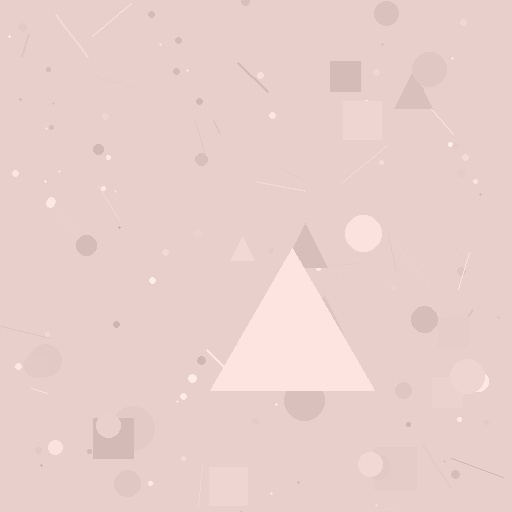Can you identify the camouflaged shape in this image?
The camouflaged shape is a triangle.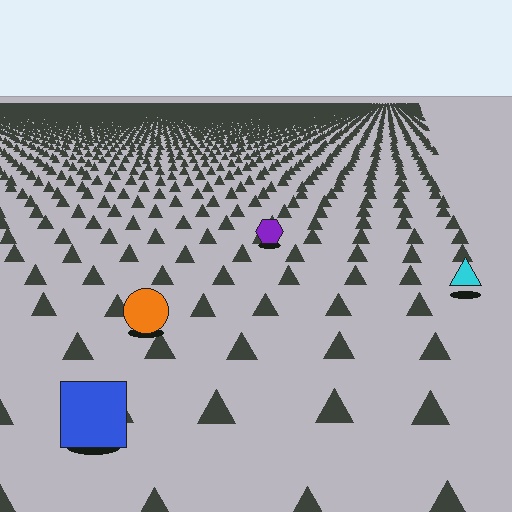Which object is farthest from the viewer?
The purple hexagon is farthest from the viewer. It appears smaller and the ground texture around it is denser.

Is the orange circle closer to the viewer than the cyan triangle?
Yes. The orange circle is closer — you can tell from the texture gradient: the ground texture is coarser near it.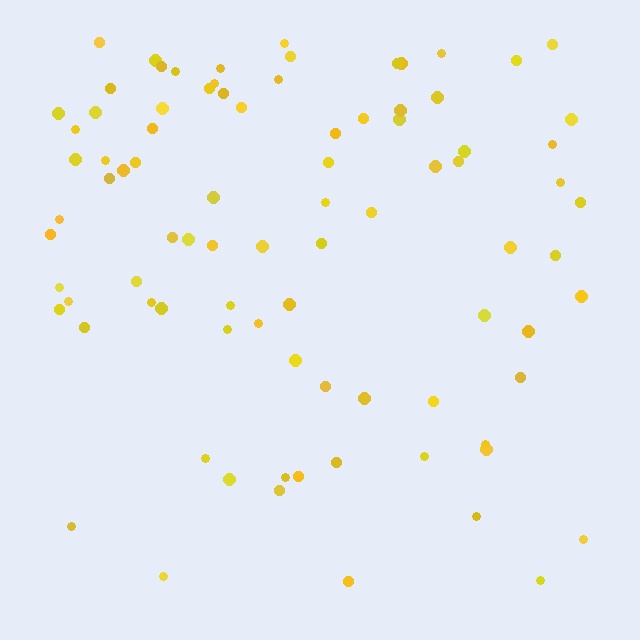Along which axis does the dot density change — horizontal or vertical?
Vertical.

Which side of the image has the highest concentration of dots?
The top.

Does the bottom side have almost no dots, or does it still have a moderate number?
Still a moderate number, just noticeably fewer than the top.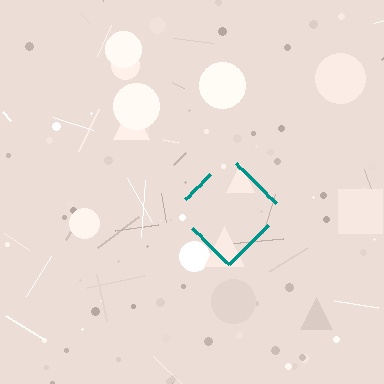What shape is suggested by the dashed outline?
The dashed outline suggests a diamond.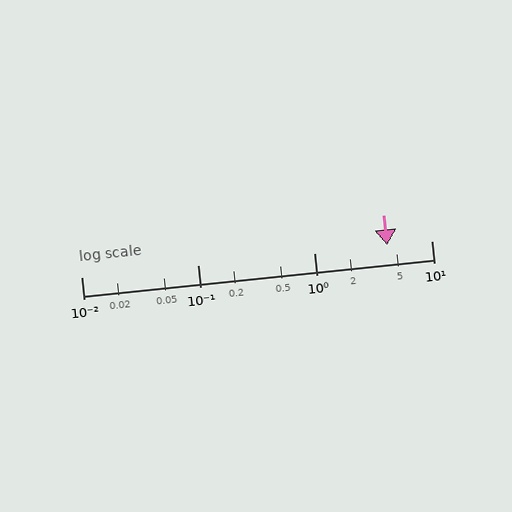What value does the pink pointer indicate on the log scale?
The pointer indicates approximately 4.2.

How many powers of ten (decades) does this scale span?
The scale spans 3 decades, from 0.01 to 10.